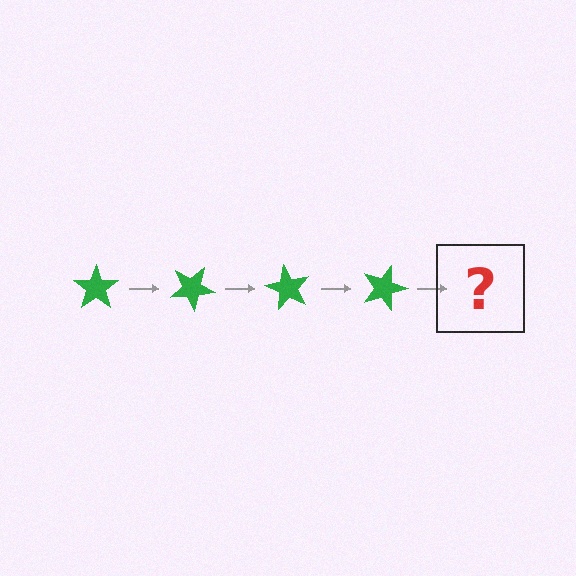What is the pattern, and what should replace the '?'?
The pattern is that the star rotates 30 degrees each step. The '?' should be a green star rotated 120 degrees.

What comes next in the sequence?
The next element should be a green star rotated 120 degrees.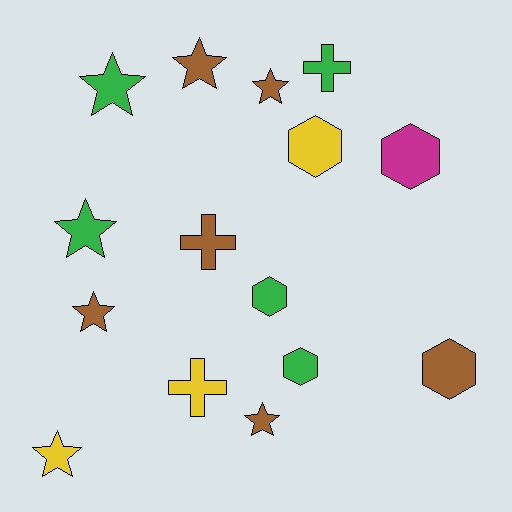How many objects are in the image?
There are 15 objects.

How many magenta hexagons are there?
There is 1 magenta hexagon.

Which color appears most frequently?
Brown, with 6 objects.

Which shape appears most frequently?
Star, with 7 objects.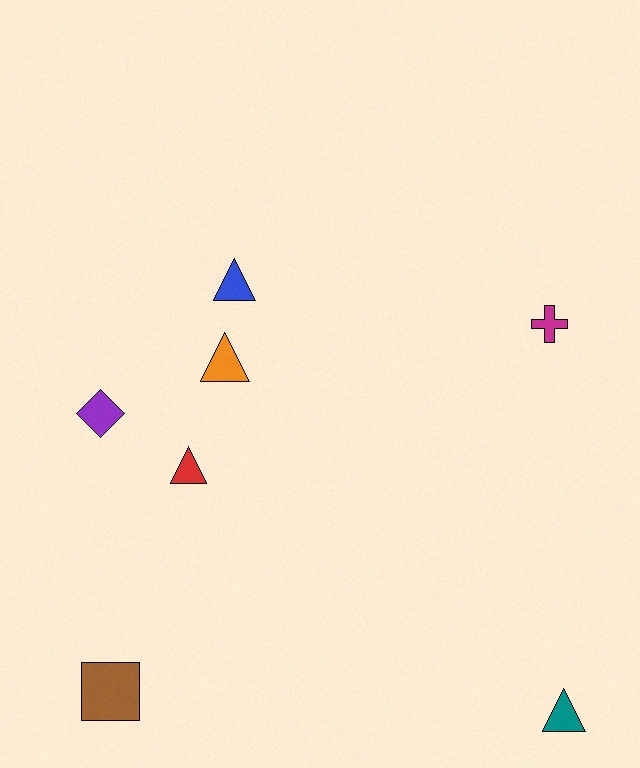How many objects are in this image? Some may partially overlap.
There are 7 objects.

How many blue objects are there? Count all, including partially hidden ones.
There is 1 blue object.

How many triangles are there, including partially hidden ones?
There are 4 triangles.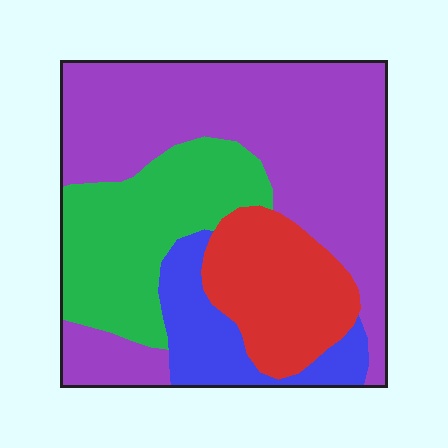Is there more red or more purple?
Purple.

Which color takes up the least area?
Blue, at roughly 10%.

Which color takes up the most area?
Purple, at roughly 50%.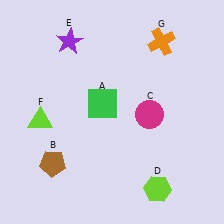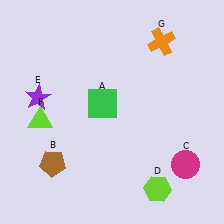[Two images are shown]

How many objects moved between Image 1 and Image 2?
2 objects moved between the two images.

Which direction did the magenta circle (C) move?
The magenta circle (C) moved down.